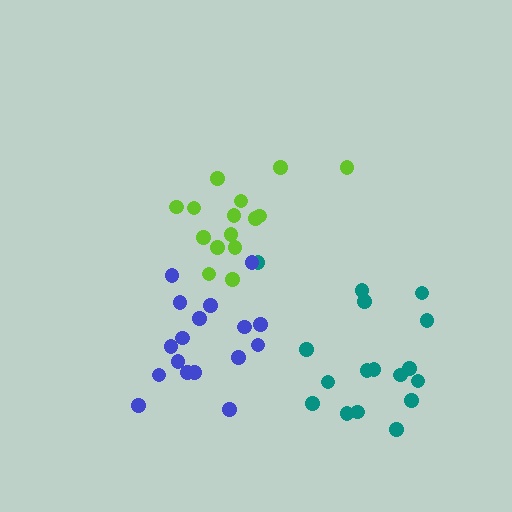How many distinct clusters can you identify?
There are 3 distinct clusters.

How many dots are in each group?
Group 1: 17 dots, Group 2: 15 dots, Group 3: 17 dots (49 total).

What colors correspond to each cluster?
The clusters are colored: teal, lime, blue.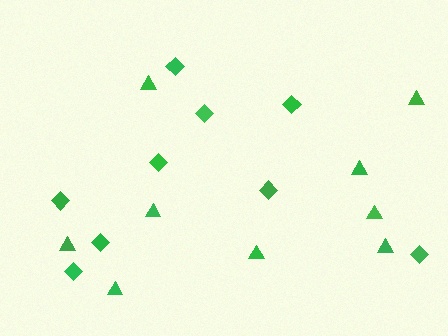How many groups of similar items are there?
There are 2 groups: one group of triangles (9) and one group of diamonds (9).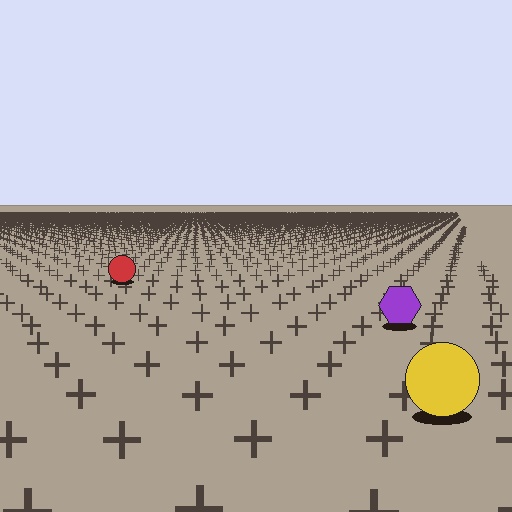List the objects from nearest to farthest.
From nearest to farthest: the yellow circle, the purple hexagon, the red circle.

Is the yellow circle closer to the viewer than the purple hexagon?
Yes. The yellow circle is closer — you can tell from the texture gradient: the ground texture is coarser near it.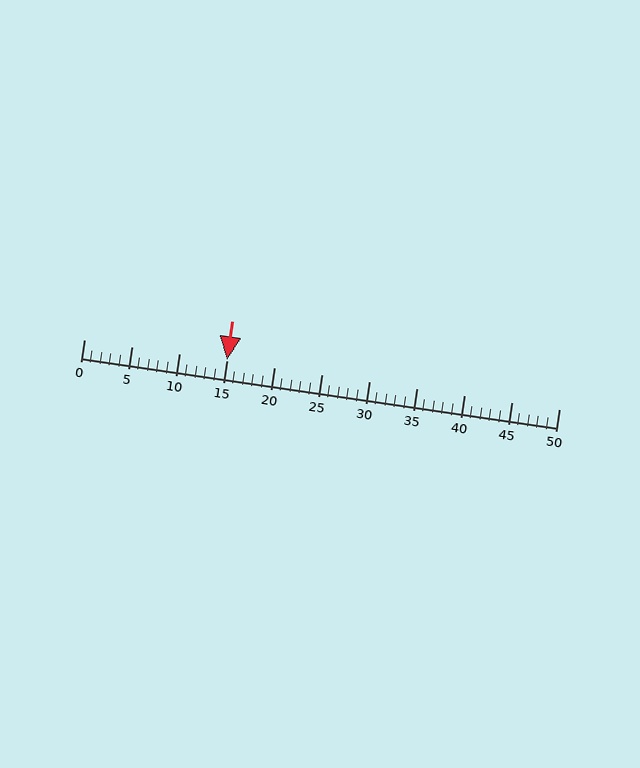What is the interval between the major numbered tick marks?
The major tick marks are spaced 5 units apart.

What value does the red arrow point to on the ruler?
The red arrow points to approximately 15.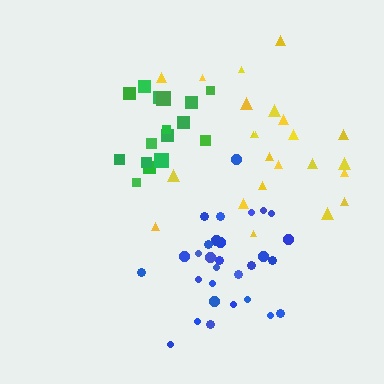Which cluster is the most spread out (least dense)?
Yellow.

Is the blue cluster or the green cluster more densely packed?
Green.